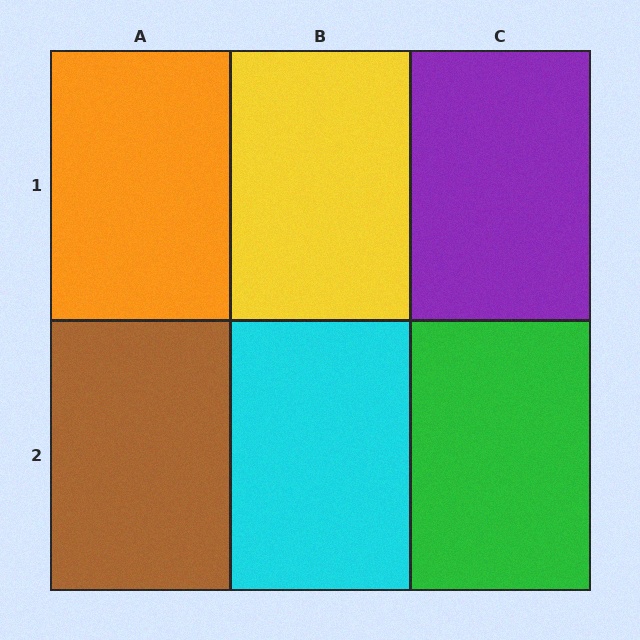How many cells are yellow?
1 cell is yellow.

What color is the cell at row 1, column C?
Purple.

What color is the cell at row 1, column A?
Orange.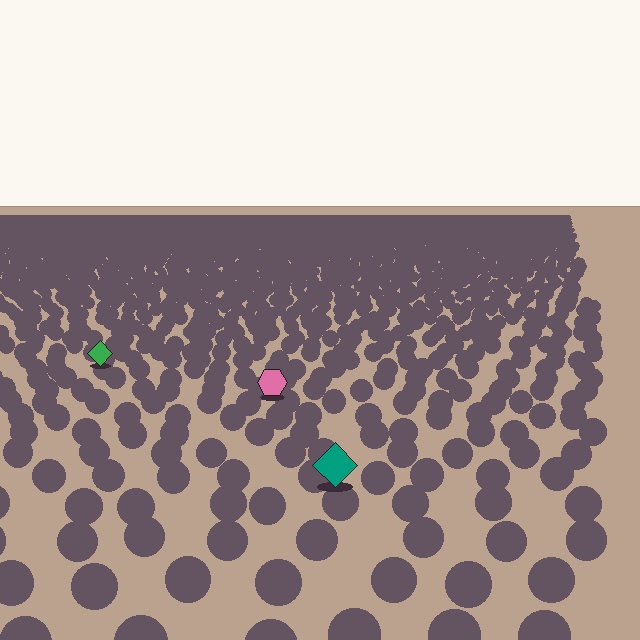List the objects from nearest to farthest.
From nearest to farthest: the teal diamond, the pink hexagon, the green diamond.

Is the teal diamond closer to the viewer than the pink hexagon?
Yes. The teal diamond is closer — you can tell from the texture gradient: the ground texture is coarser near it.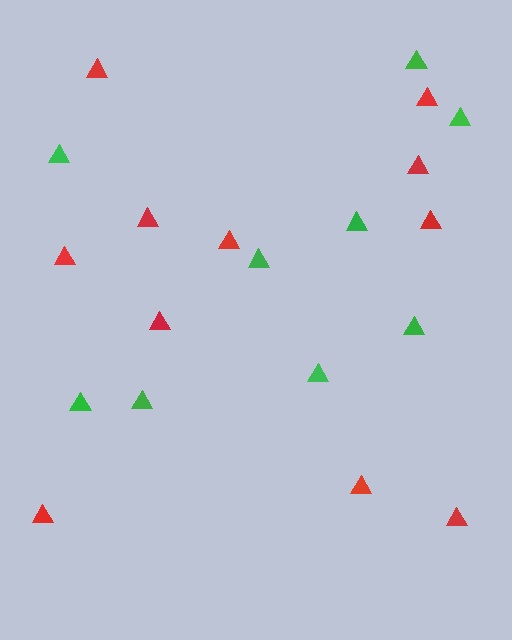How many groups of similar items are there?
There are 2 groups: one group of green triangles (9) and one group of red triangles (11).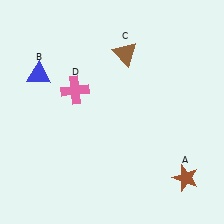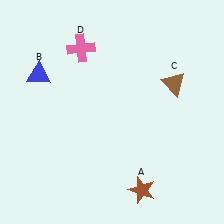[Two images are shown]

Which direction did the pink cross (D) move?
The pink cross (D) moved up.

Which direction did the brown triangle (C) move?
The brown triangle (C) moved right.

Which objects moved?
The objects that moved are: the brown star (A), the brown triangle (C), the pink cross (D).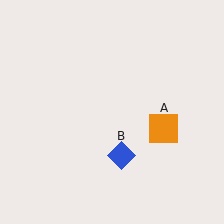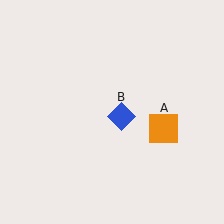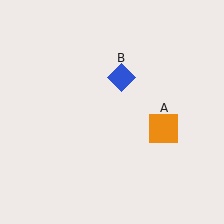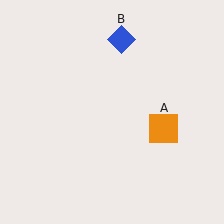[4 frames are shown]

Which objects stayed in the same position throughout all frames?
Orange square (object A) remained stationary.